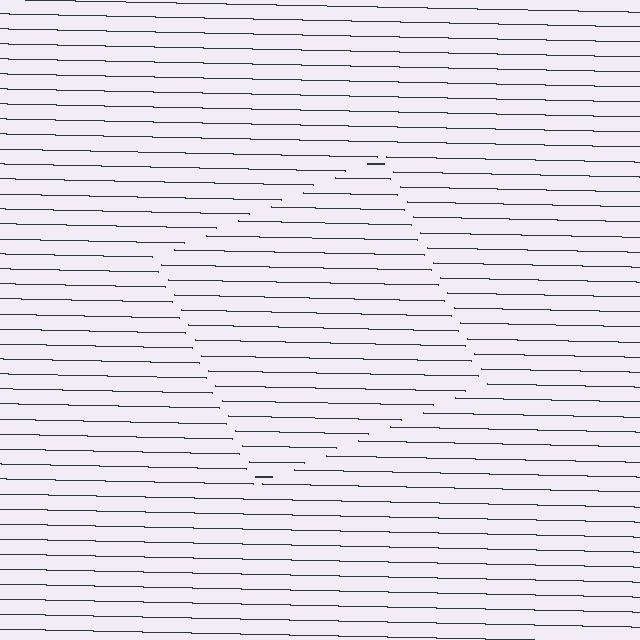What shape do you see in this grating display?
An illusory square. The interior of the shape contains the same grating, shifted by half a period — the contour is defined by the phase discontinuity where line-ends from the inner and outer gratings abut.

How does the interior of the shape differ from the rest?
The interior of the shape contains the same grating, shifted by half a period — the contour is defined by the phase discontinuity where line-ends from the inner and outer gratings abut.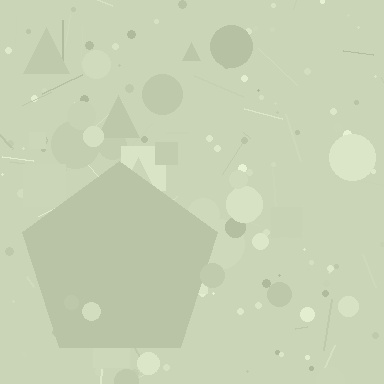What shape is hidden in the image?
A pentagon is hidden in the image.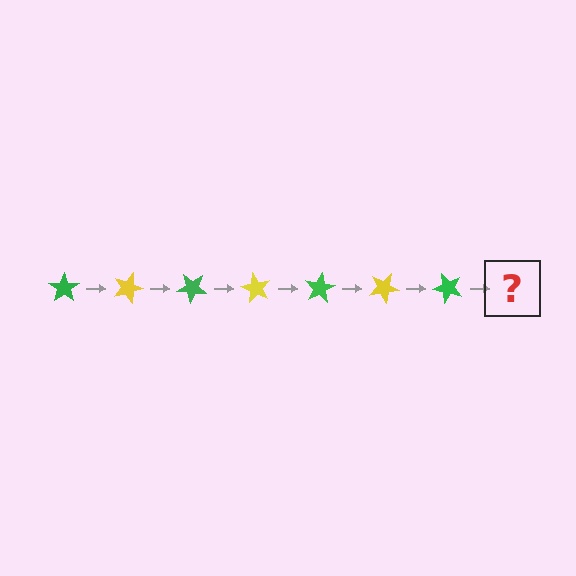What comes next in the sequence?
The next element should be a yellow star, rotated 140 degrees from the start.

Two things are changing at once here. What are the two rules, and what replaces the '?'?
The two rules are that it rotates 20 degrees each step and the color cycles through green and yellow. The '?' should be a yellow star, rotated 140 degrees from the start.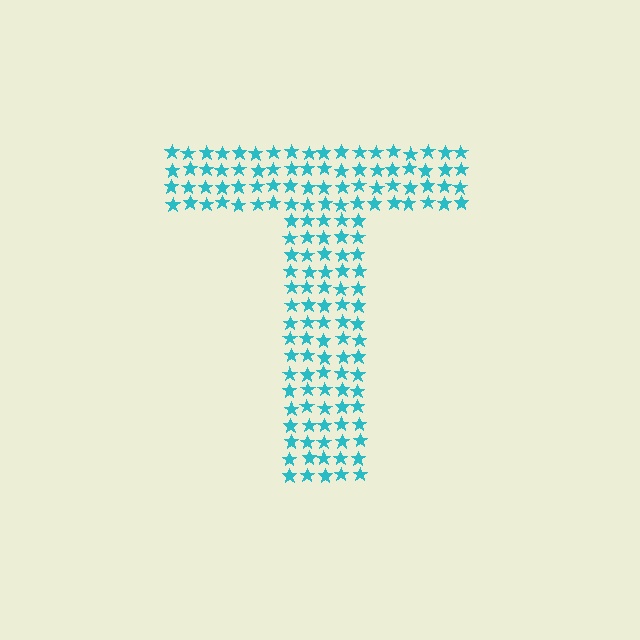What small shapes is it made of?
It is made of small stars.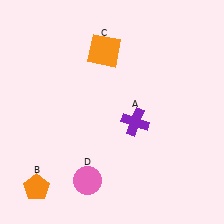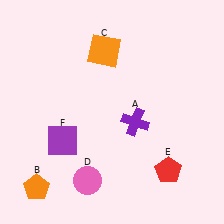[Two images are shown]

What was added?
A red pentagon (E), a purple square (F) were added in Image 2.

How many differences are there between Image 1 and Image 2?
There are 2 differences between the two images.